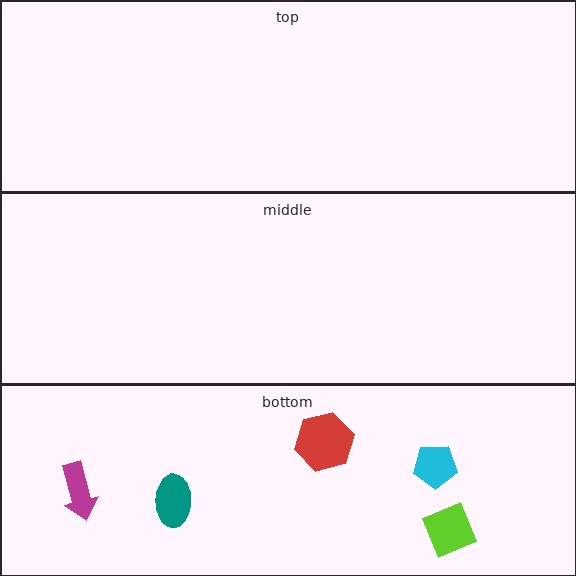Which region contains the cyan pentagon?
The bottom region.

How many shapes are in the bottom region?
5.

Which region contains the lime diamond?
The bottom region.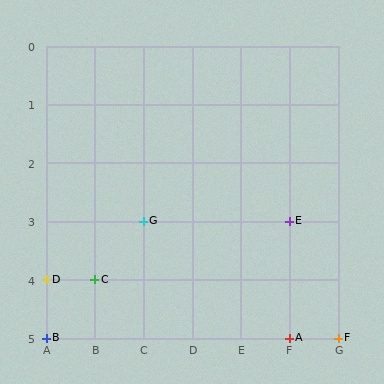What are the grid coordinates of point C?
Point C is at grid coordinates (B, 4).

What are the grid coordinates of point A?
Point A is at grid coordinates (F, 5).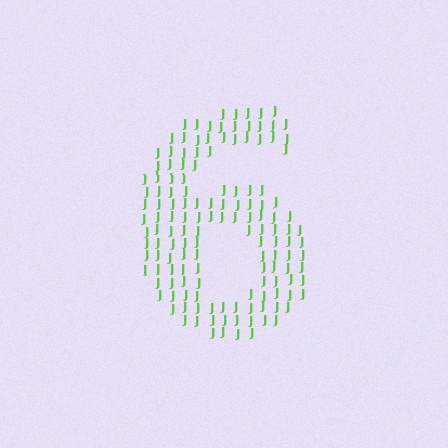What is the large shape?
The large shape is the digit 6.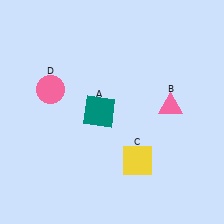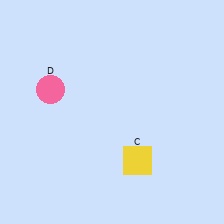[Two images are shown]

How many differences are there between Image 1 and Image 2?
There are 2 differences between the two images.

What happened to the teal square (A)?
The teal square (A) was removed in Image 2. It was in the top-left area of Image 1.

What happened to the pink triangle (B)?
The pink triangle (B) was removed in Image 2. It was in the top-right area of Image 1.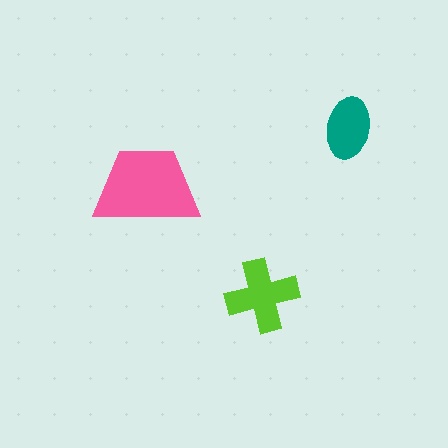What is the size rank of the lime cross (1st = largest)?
2nd.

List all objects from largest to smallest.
The pink trapezoid, the lime cross, the teal ellipse.